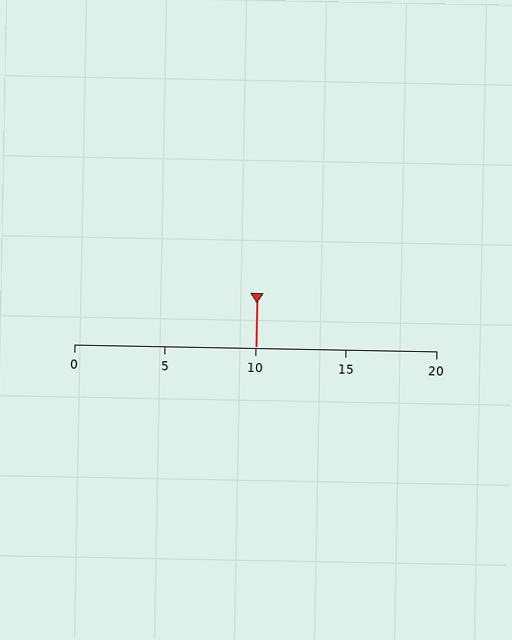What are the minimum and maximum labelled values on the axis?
The axis runs from 0 to 20.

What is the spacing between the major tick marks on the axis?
The major ticks are spaced 5 apart.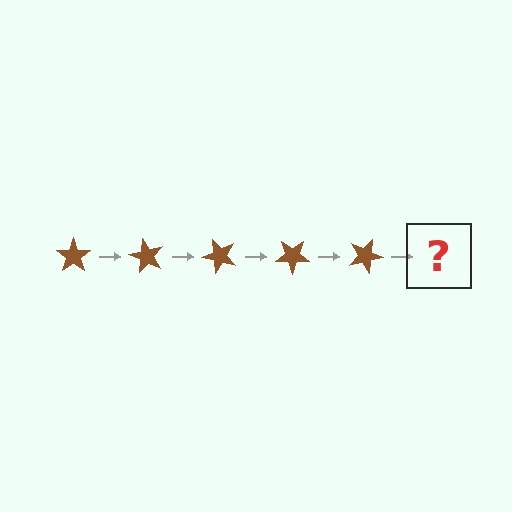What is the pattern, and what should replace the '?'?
The pattern is that the star rotates 60 degrees each step. The '?' should be a brown star rotated 300 degrees.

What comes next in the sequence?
The next element should be a brown star rotated 300 degrees.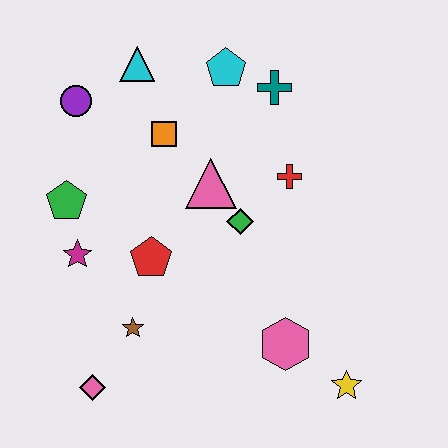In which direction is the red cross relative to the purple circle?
The red cross is to the right of the purple circle.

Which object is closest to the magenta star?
The green pentagon is closest to the magenta star.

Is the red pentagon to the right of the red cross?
No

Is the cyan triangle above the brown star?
Yes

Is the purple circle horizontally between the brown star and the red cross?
No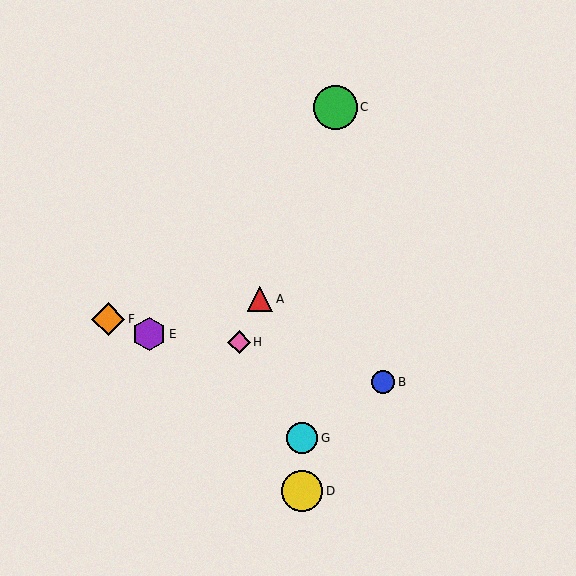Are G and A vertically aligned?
No, G is at x≈302 and A is at x≈260.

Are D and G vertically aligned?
Yes, both are at x≈302.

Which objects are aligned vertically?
Objects D, G are aligned vertically.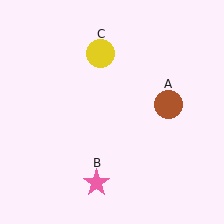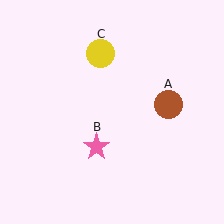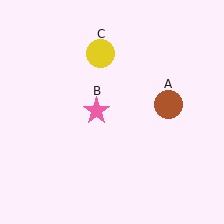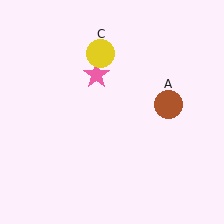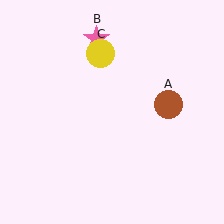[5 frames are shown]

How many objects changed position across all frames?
1 object changed position: pink star (object B).